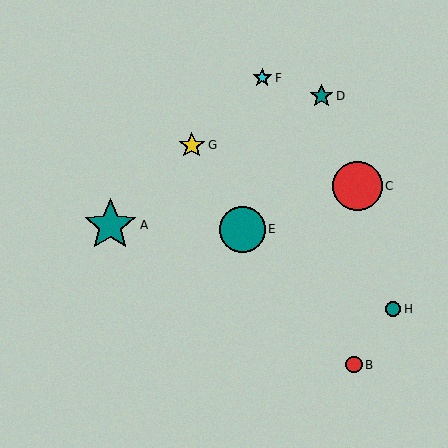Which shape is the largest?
The teal star (labeled A) is the largest.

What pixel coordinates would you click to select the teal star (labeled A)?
Click at (110, 225) to select the teal star A.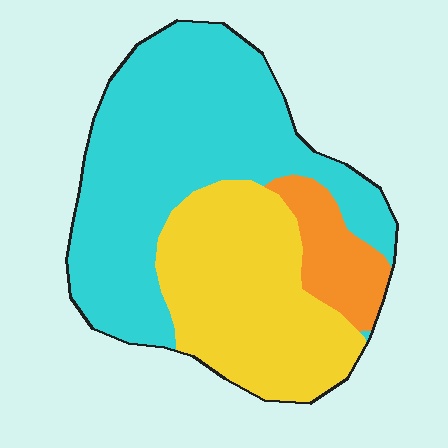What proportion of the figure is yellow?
Yellow covers about 35% of the figure.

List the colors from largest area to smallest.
From largest to smallest: cyan, yellow, orange.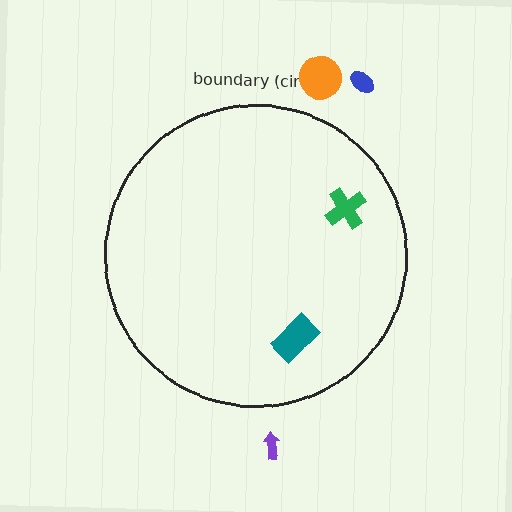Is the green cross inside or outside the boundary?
Inside.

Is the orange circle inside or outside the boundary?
Outside.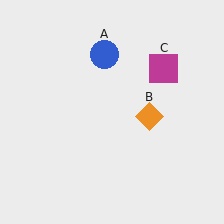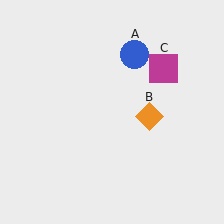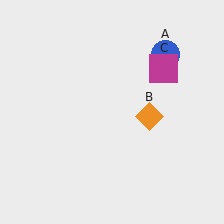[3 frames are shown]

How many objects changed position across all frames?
1 object changed position: blue circle (object A).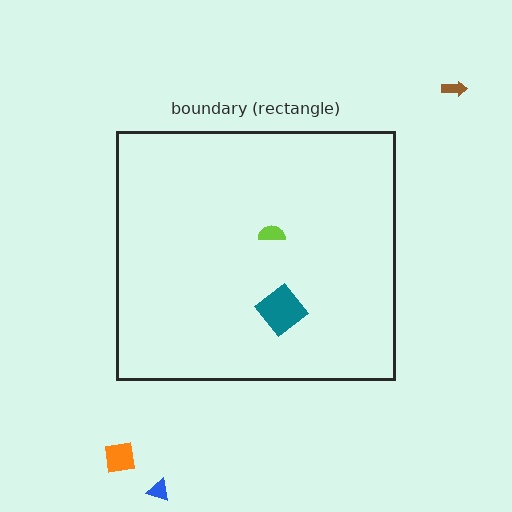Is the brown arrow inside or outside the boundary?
Outside.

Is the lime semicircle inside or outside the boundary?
Inside.